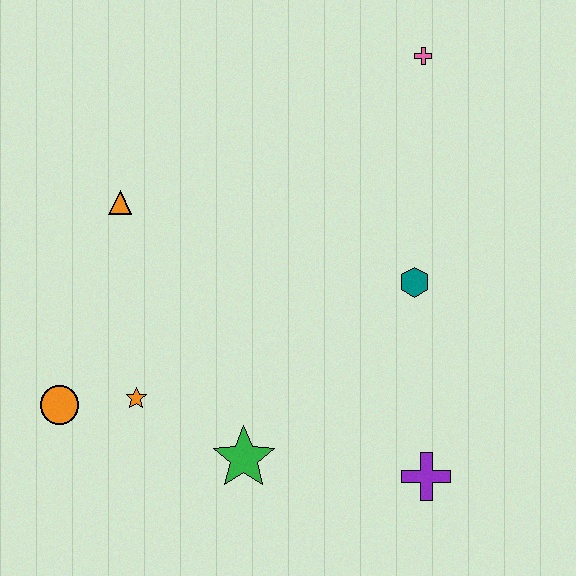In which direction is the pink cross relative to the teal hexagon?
The pink cross is above the teal hexagon.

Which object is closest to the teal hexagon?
The purple cross is closest to the teal hexagon.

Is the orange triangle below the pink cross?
Yes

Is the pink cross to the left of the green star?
No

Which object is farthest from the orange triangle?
The purple cross is farthest from the orange triangle.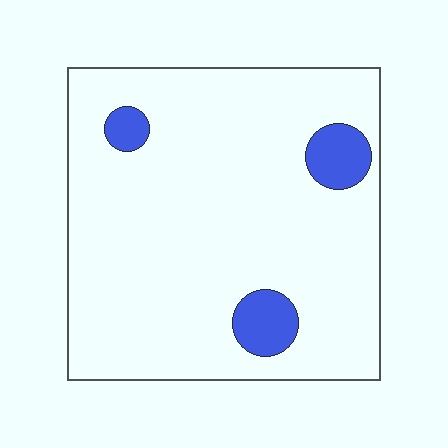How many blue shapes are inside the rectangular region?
3.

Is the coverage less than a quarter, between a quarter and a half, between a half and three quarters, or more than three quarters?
Less than a quarter.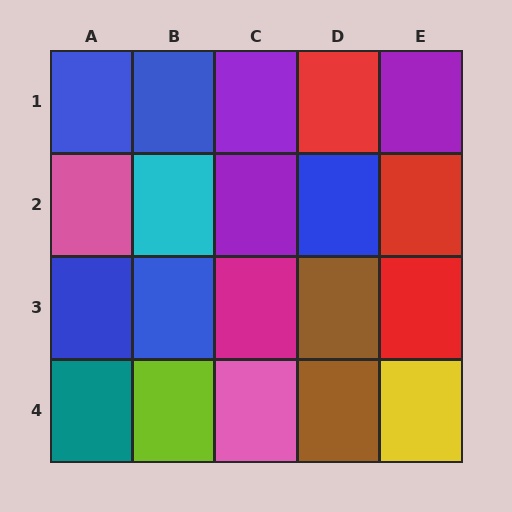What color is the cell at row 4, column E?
Yellow.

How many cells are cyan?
1 cell is cyan.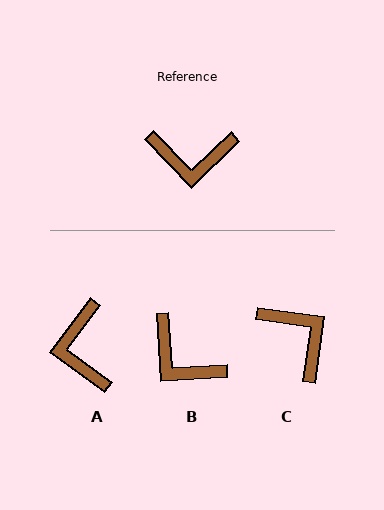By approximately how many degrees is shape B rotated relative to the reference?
Approximately 41 degrees clockwise.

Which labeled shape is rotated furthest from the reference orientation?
C, about 128 degrees away.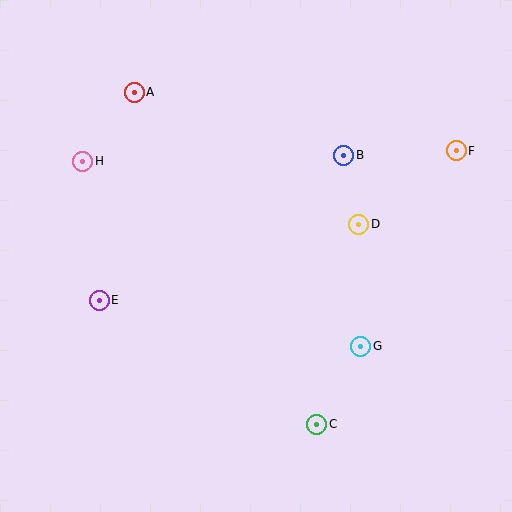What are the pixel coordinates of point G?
Point G is at (361, 347).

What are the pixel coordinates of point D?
Point D is at (359, 224).